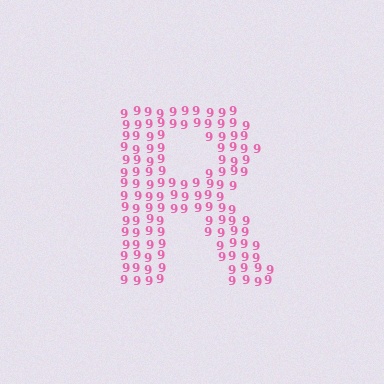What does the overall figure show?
The overall figure shows the letter R.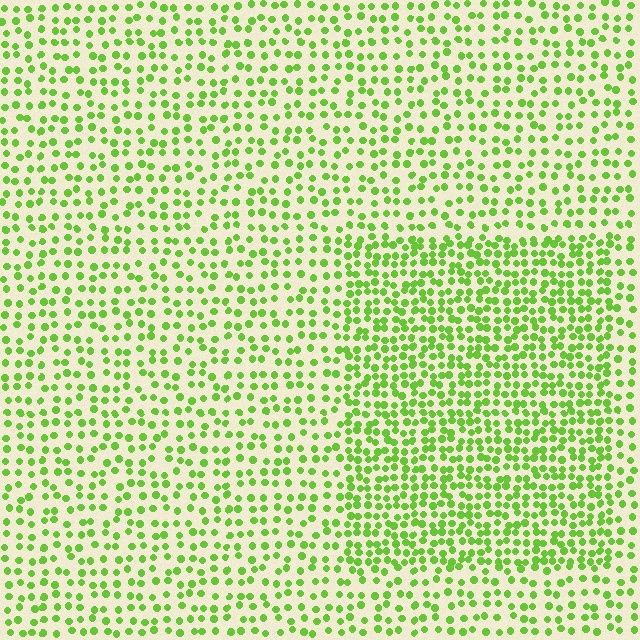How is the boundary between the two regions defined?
The boundary is defined by a change in element density (approximately 1.7x ratio). All elements are the same color, size, and shape.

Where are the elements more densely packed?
The elements are more densely packed inside the rectangle boundary.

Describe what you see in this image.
The image contains small lime elements arranged at two different densities. A rectangle-shaped region is visible where the elements are more densely packed than the surrounding area.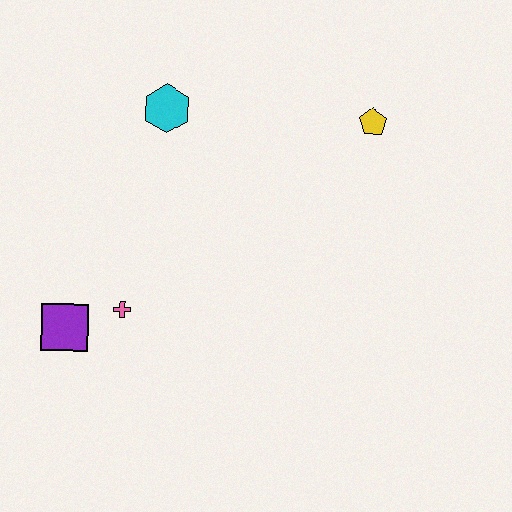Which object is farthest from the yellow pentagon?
The purple square is farthest from the yellow pentagon.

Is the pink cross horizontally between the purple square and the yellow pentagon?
Yes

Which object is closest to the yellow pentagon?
The cyan hexagon is closest to the yellow pentagon.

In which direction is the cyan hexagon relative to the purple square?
The cyan hexagon is above the purple square.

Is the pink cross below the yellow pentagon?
Yes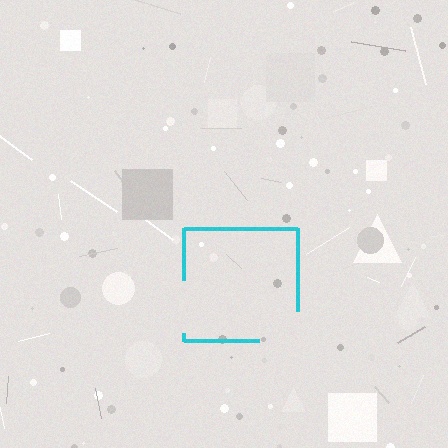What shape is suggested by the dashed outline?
The dashed outline suggests a square.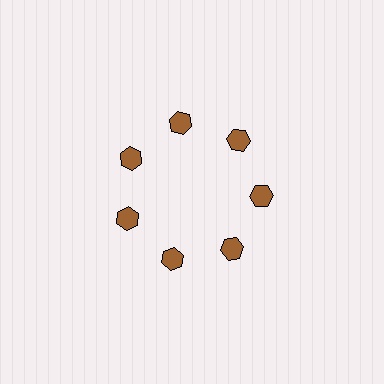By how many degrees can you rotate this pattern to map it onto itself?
The pattern maps onto itself every 51 degrees of rotation.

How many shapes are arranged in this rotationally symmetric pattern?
There are 7 shapes, arranged in 7 groups of 1.